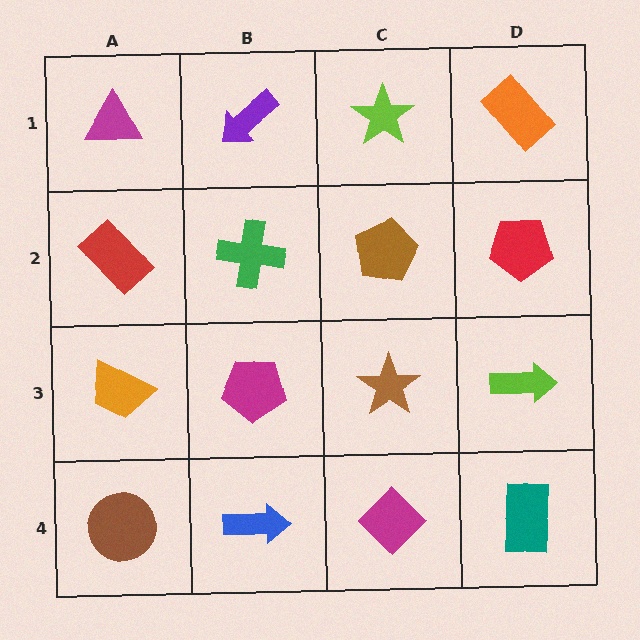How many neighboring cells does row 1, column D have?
2.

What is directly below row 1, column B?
A green cross.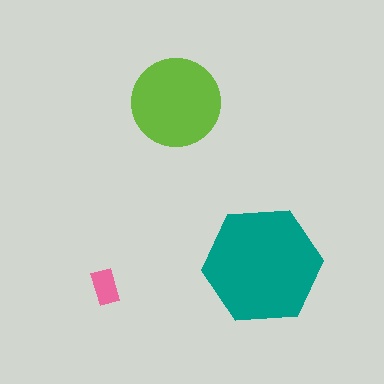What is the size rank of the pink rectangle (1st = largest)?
3rd.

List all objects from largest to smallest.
The teal hexagon, the lime circle, the pink rectangle.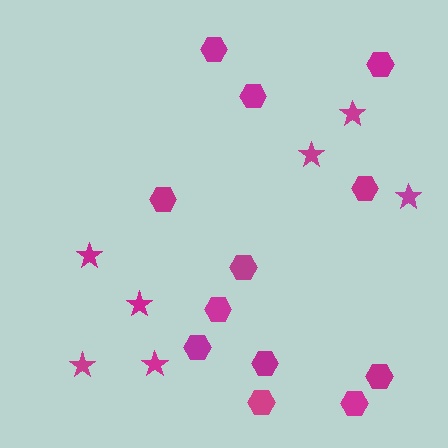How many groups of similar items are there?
There are 2 groups: one group of stars (7) and one group of hexagons (12).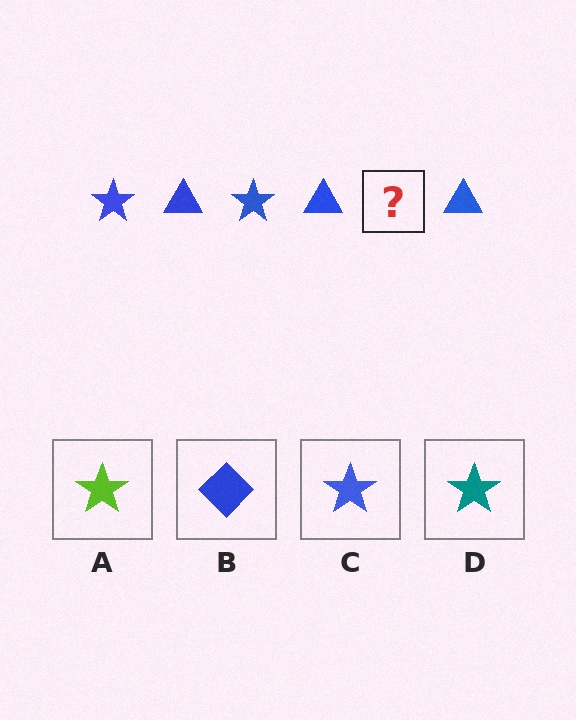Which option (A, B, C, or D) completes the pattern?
C.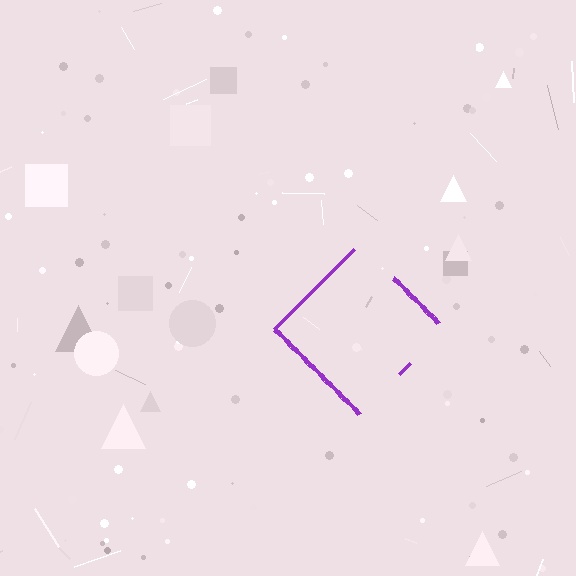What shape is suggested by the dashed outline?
The dashed outline suggests a diamond.